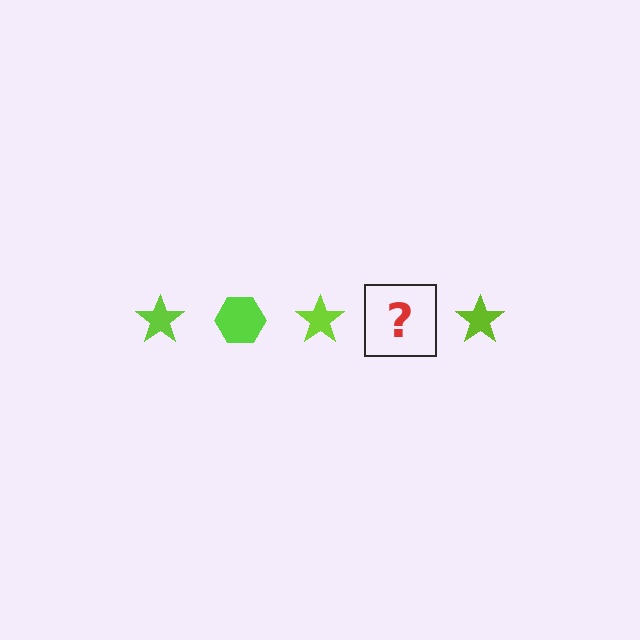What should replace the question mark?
The question mark should be replaced with a lime hexagon.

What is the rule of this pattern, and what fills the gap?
The rule is that the pattern cycles through star, hexagon shapes in lime. The gap should be filled with a lime hexagon.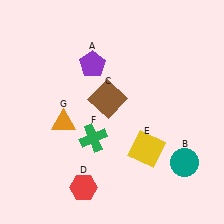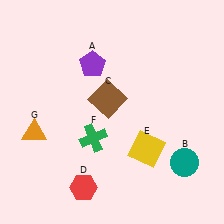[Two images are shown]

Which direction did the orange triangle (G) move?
The orange triangle (G) moved left.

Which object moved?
The orange triangle (G) moved left.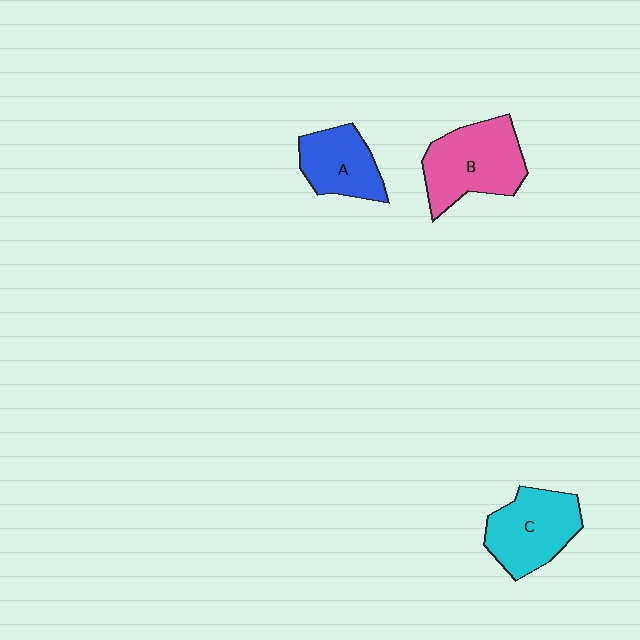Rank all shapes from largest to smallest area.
From largest to smallest: B (pink), C (cyan), A (blue).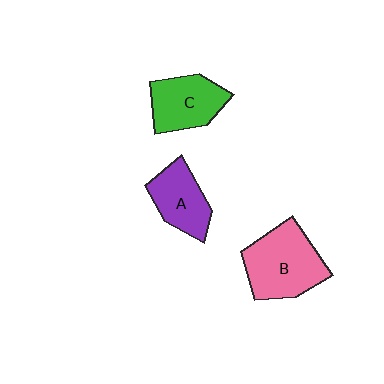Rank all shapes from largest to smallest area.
From largest to smallest: B (pink), C (green), A (purple).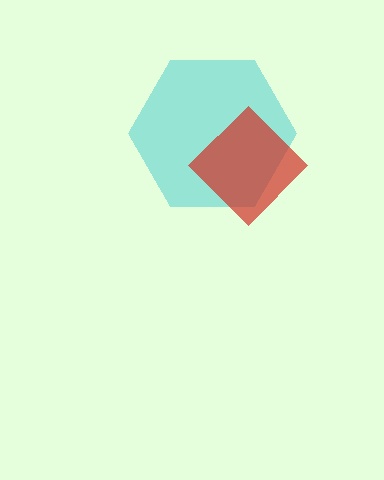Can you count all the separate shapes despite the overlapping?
Yes, there are 2 separate shapes.